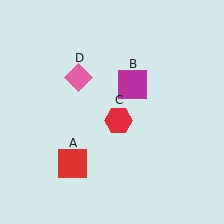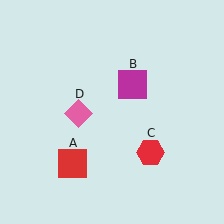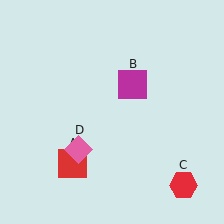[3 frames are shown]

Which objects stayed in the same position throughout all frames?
Red square (object A) and magenta square (object B) remained stationary.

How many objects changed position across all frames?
2 objects changed position: red hexagon (object C), pink diamond (object D).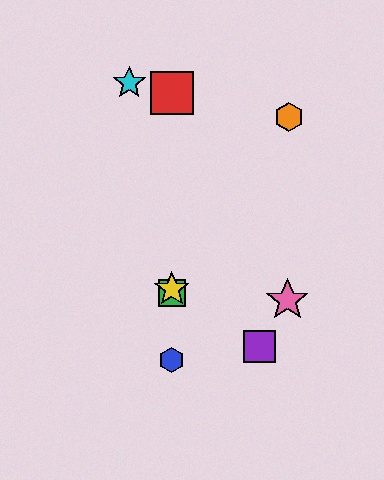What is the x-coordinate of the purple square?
The purple square is at x≈260.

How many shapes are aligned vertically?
4 shapes (the red square, the blue hexagon, the green square, the yellow star) are aligned vertically.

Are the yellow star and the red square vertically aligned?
Yes, both are at x≈172.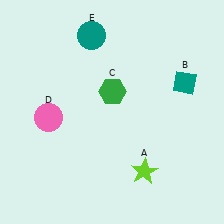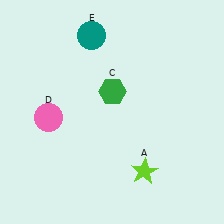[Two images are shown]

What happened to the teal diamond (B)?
The teal diamond (B) was removed in Image 2. It was in the top-right area of Image 1.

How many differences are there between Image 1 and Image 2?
There is 1 difference between the two images.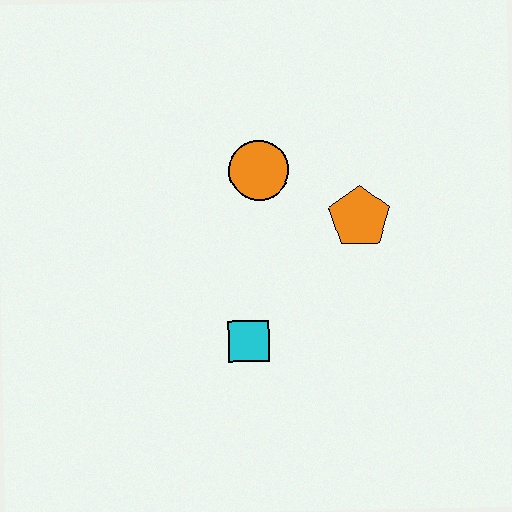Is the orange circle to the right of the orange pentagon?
No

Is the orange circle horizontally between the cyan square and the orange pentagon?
Yes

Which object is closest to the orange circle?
The orange pentagon is closest to the orange circle.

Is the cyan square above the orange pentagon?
No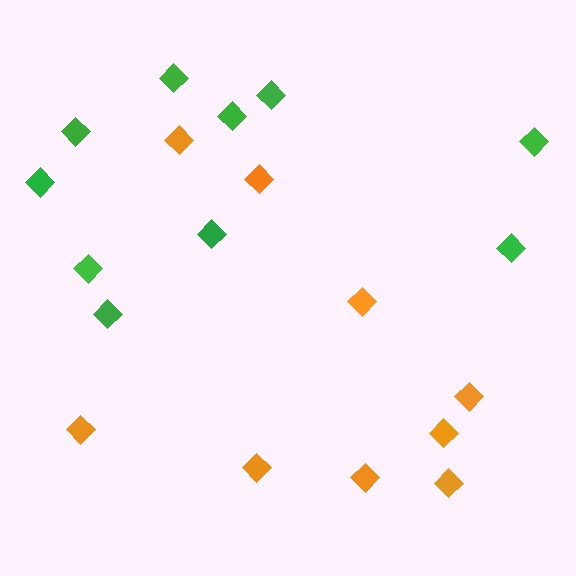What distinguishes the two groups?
There are 2 groups: one group of green diamonds (10) and one group of orange diamonds (9).